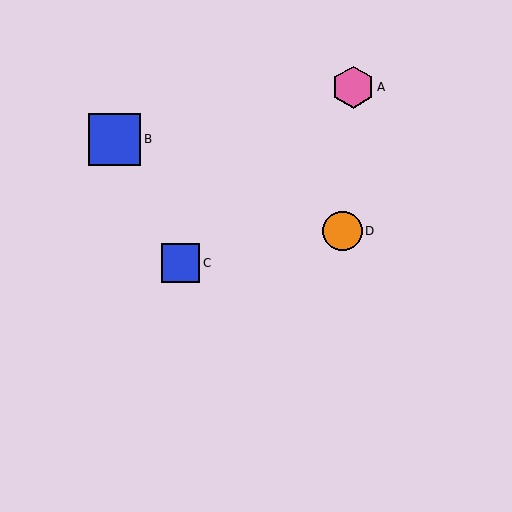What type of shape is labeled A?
Shape A is a pink hexagon.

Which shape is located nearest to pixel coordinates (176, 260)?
The blue square (labeled C) at (180, 263) is nearest to that location.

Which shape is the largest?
The blue square (labeled B) is the largest.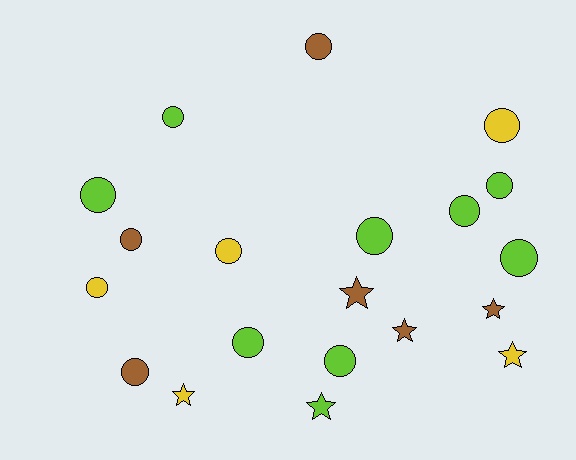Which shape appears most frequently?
Circle, with 14 objects.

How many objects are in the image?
There are 20 objects.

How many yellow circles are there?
There are 3 yellow circles.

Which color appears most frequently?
Lime, with 9 objects.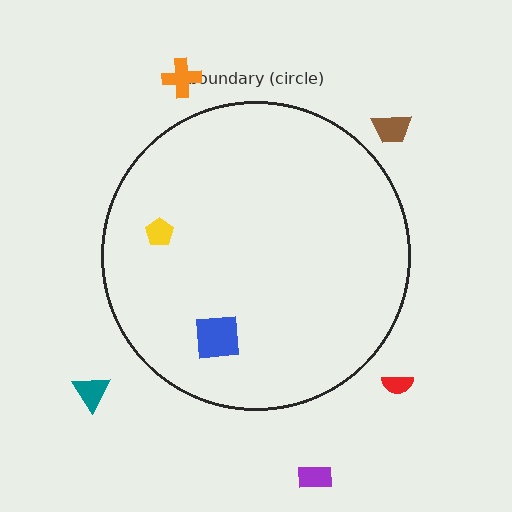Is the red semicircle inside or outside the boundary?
Outside.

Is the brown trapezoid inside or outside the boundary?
Outside.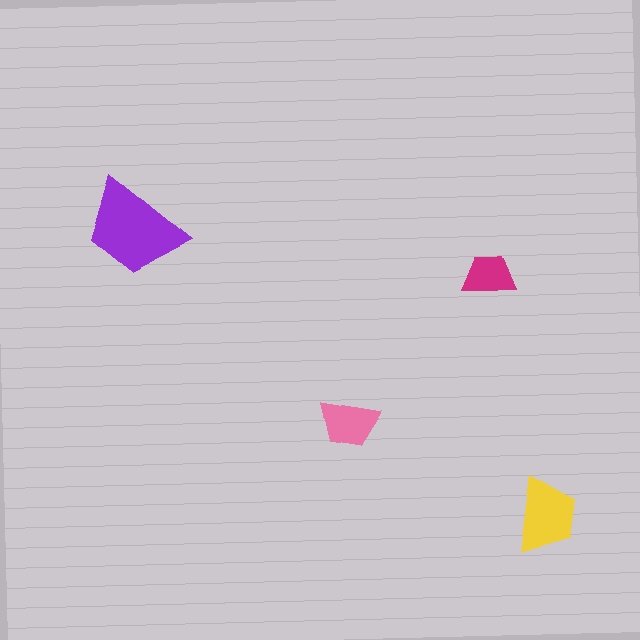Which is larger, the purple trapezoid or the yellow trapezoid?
The purple one.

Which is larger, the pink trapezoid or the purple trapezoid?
The purple one.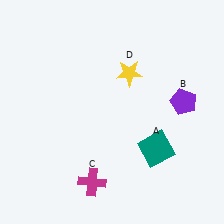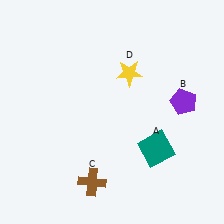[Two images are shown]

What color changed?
The cross (C) changed from magenta in Image 1 to brown in Image 2.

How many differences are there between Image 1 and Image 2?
There is 1 difference between the two images.